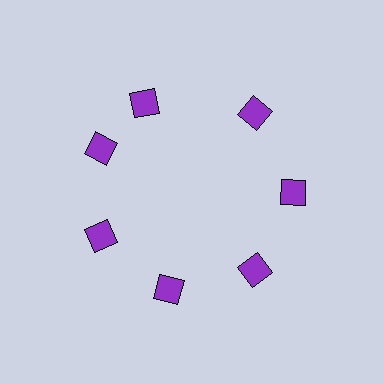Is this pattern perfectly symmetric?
No. The 7 purple diamonds are arranged in a ring, but one element near the 12 o'clock position is rotated out of alignment along the ring, breaking the 7-fold rotational symmetry.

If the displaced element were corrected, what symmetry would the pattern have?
It would have 7-fold rotational symmetry — the pattern would map onto itself every 51 degrees.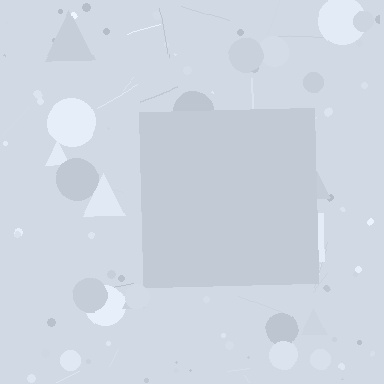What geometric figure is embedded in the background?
A square is embedded in the background.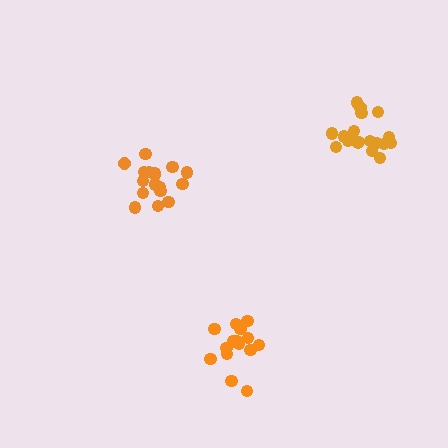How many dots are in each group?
Group 1: 16 dots, Group 2: 19 dots, Group 3: 17 dots (52 total).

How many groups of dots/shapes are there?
There are 3 groups.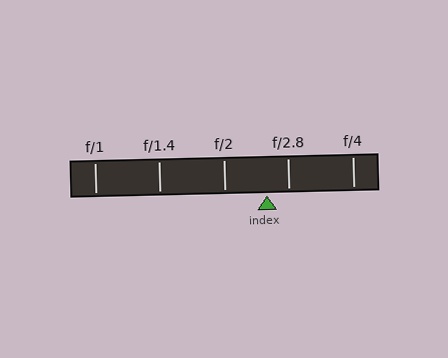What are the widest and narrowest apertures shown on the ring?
The widest aperture shown is f/1 and the narrowest is f/4.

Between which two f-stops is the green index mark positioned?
The index mark is between f/2 and f/2.8.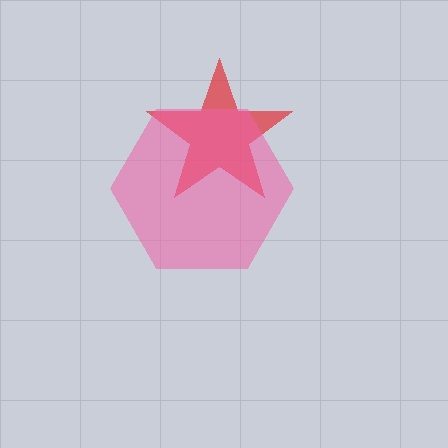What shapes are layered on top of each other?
The layered shapes are: a red star, a pink hexagon.